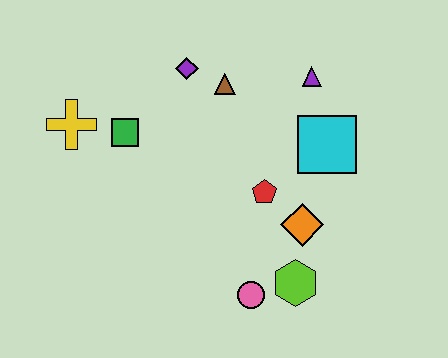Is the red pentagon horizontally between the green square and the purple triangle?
Yes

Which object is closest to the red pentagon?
The orange diamond is closest to the red pentagon.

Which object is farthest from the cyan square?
The yellow cross is farthest from the cyan square.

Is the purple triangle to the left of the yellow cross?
No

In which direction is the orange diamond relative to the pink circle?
The orange diamond is above the pink circle.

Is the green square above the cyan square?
Yes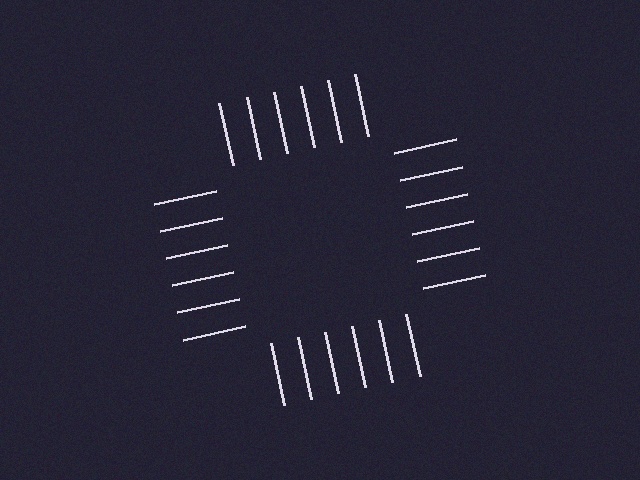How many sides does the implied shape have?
4 sides — the line-ends trace a square.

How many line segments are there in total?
24 — 6 along each of the 4 edges.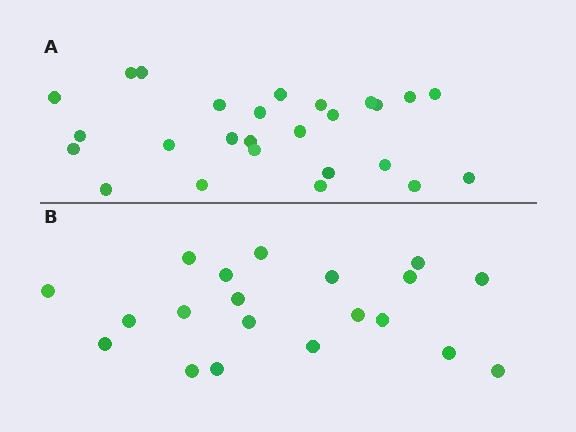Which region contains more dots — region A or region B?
Region A (the top region) has more dots.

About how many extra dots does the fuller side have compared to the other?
Region A has about 6 more dots than region B.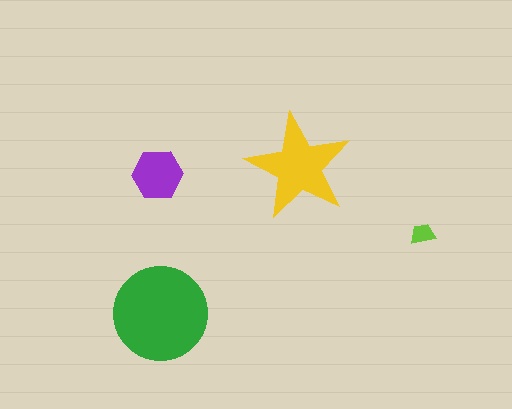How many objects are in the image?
There are 4 objects in the image.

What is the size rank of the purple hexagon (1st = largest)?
3rd.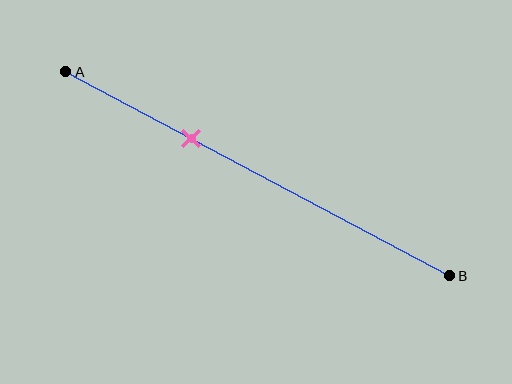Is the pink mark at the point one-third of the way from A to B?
Yes, the mark is approximately at the one-third point.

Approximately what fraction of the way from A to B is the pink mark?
The pink mark is approximately 35% of the way from A to B.